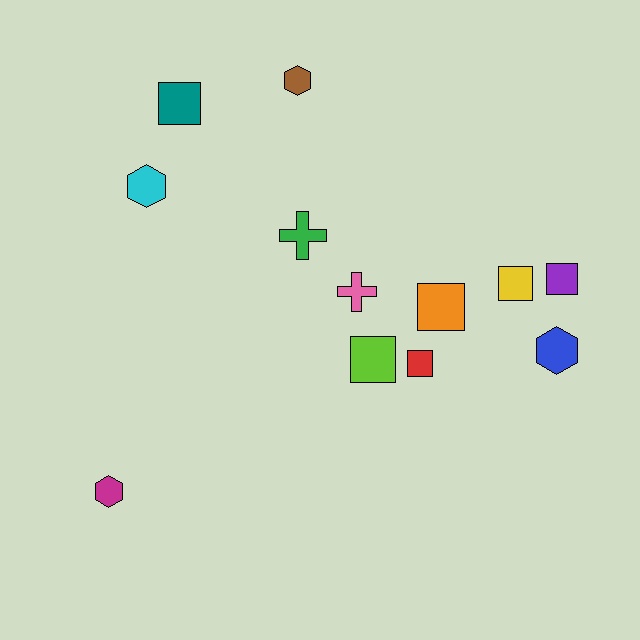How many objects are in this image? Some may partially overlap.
There are 12 objects.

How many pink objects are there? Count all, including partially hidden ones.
There is 1 pink object.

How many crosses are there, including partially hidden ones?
There are 2 crosses.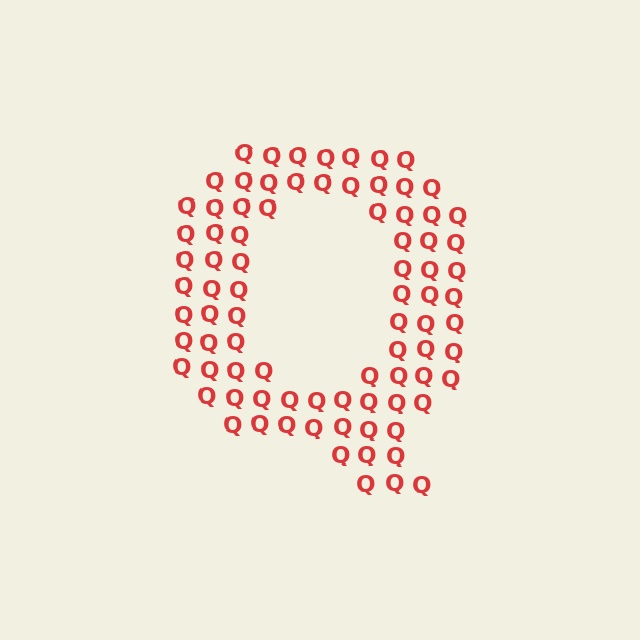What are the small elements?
The small elements are letter Q's.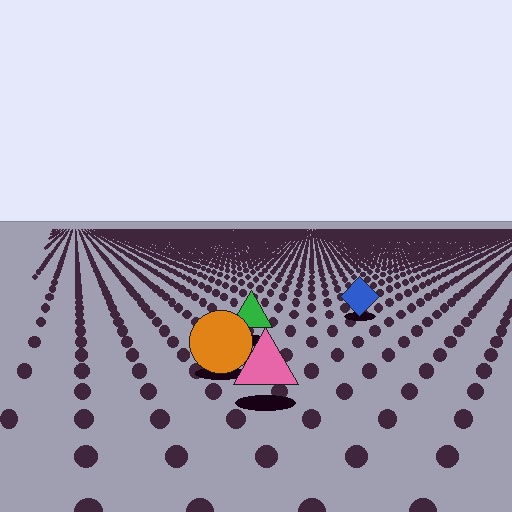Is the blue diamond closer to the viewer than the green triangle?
No. The green triangle is closer — you can tell from the texture gradient: the ground texture is coarser near it.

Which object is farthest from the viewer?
The blue diamond is farthest from the viewer. It appears smaller and the ground texture around it is denser.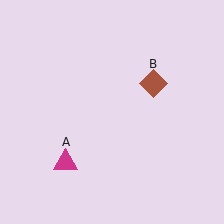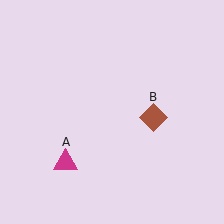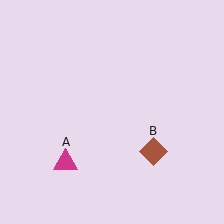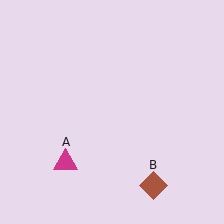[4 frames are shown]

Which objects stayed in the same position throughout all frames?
Magenta triangle (object A) remained stationary.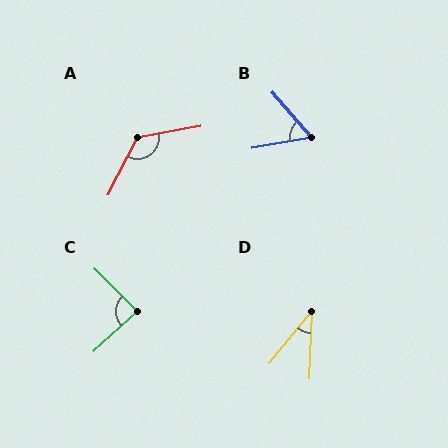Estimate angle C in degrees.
Approximately 88 degrees.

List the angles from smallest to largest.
D (37°), B (59°), C (88°), A (127°).